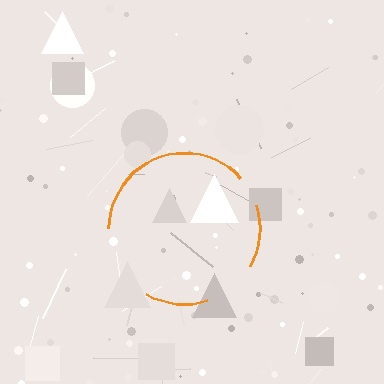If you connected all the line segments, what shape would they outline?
They would outline a circle.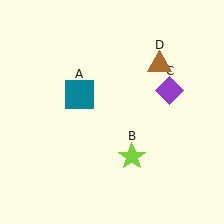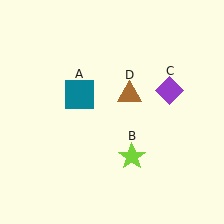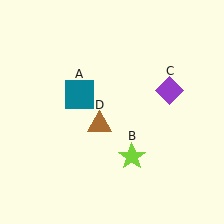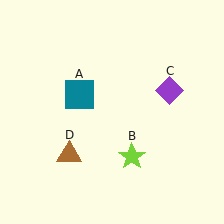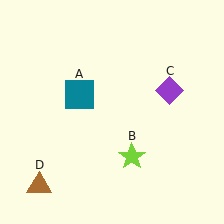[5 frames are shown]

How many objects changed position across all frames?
1 object changed position: brown triangle (object D).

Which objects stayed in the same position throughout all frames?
Teal square (object A) and lime star (object B) and purple diamond (object C) remained stationary.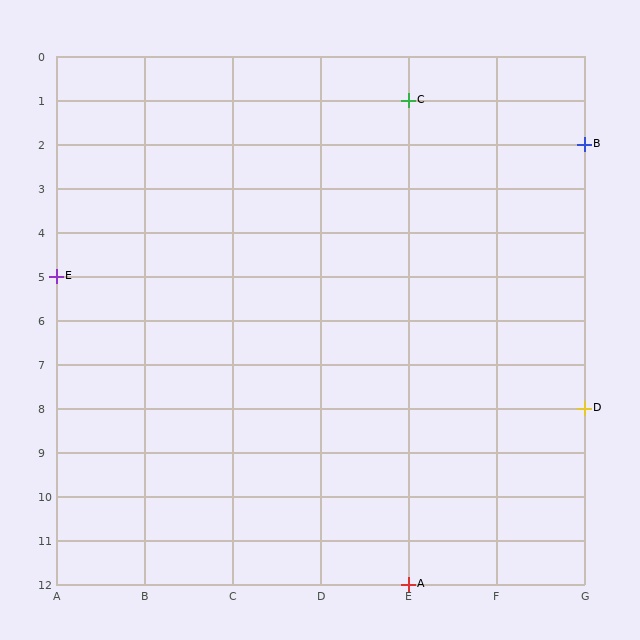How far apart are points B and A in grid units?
Points B and A are 2 columns and 10 rows apart (about 10.2 grid units diagonally).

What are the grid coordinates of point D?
Point D is at grid coordinates (G, 8).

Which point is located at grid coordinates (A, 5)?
Point E is at (A, 5).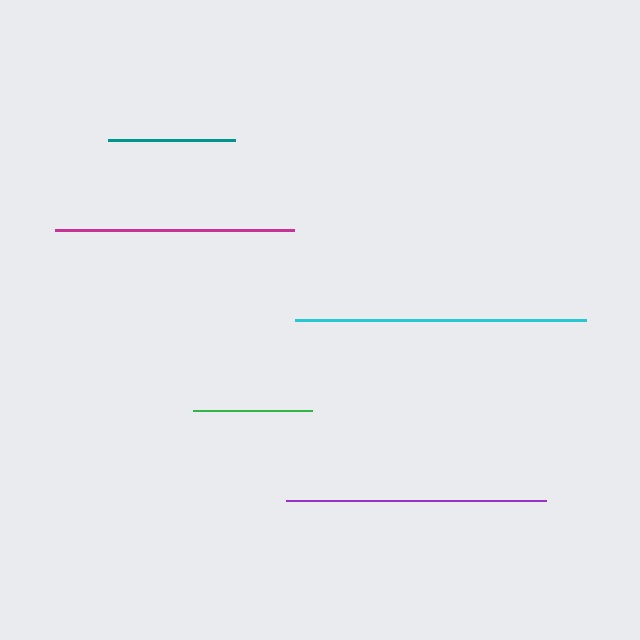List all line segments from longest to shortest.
From longest to shortest: cyan, purple, magenta, teal, green.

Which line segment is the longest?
The cyan line is the longest at approximately 291 pixels.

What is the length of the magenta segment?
The magenta segment is approximately 239 pixels long.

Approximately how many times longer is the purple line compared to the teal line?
The purple line is approximately 2.0 times the length of the teal line.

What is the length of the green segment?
The green segment is approximately 119 pixels long.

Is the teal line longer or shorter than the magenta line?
The magenta line is longer than the teal line.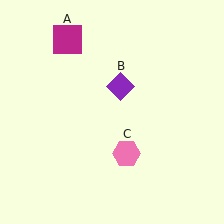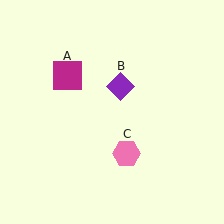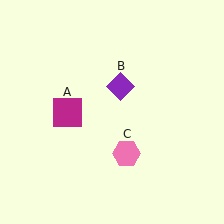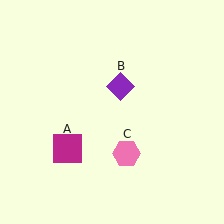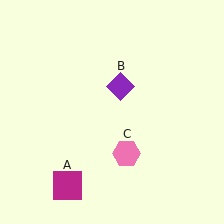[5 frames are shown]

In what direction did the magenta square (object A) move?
The magenta square (object A) moved down.